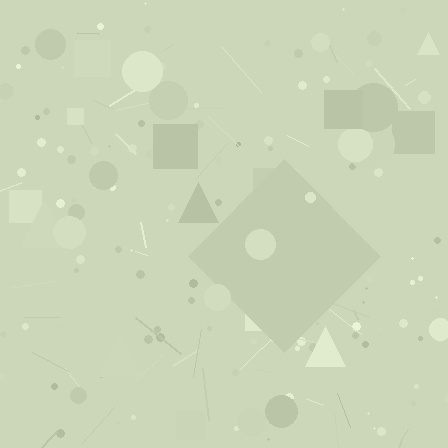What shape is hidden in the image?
A diamond is hidden in the image.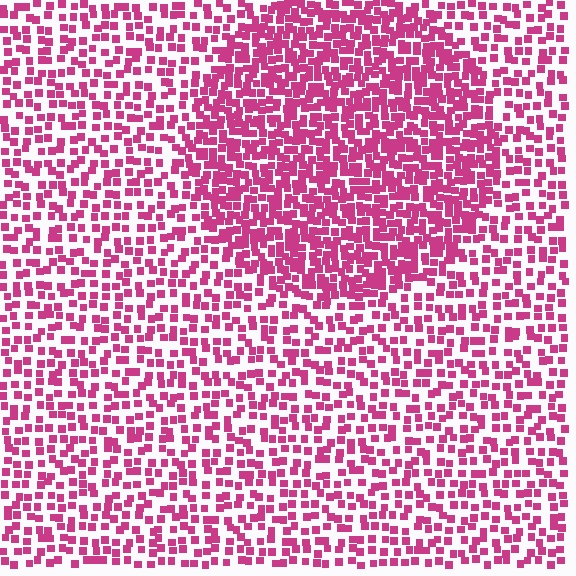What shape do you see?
I see a circle.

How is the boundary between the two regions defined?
The boundary is defined by a change in element density (approximately 1.9x ratio). All elements are the same color, size, and shape.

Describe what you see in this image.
The image contains small magenta elements arranged at two different densities. A circle-shaped region is visible where the elements are more densely packed than the surrounding area.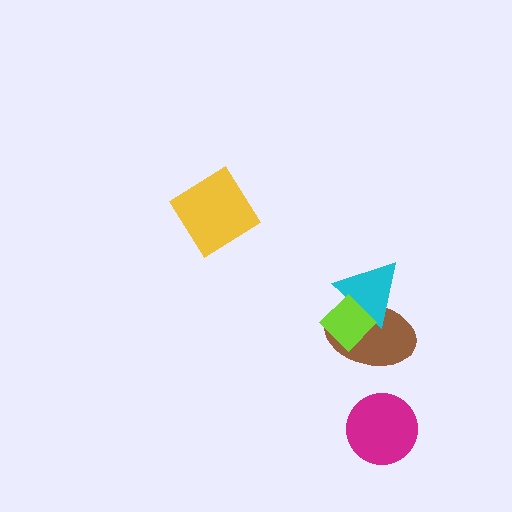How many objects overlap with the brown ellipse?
2 objects overlap with the brown ellipse.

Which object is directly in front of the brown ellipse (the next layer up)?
The cyan triangle is directly in front of the brown ellipse.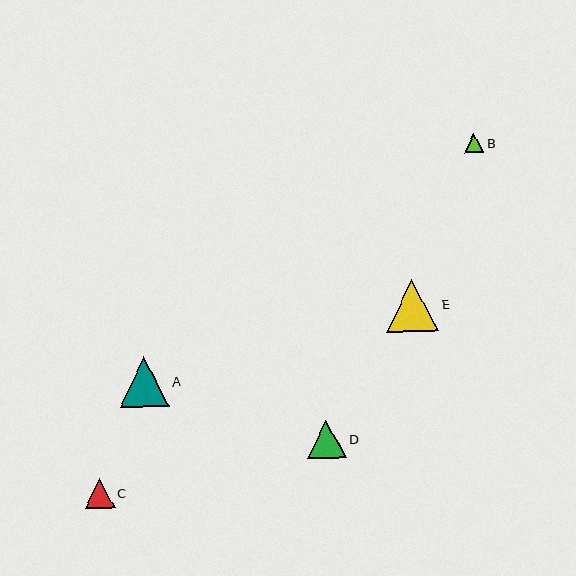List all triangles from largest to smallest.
From largest to smallest: E, A, D, C, B.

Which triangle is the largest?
Triangle E is the largest with a size of approximately 52 pixels.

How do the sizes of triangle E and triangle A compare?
Triangle E and triangle A are approximately the same size.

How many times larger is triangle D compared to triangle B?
Triangle D is approximately 2.0 times the size of triangle B.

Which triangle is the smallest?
Triangle B is the smallest with a size of approximately 19 pixels.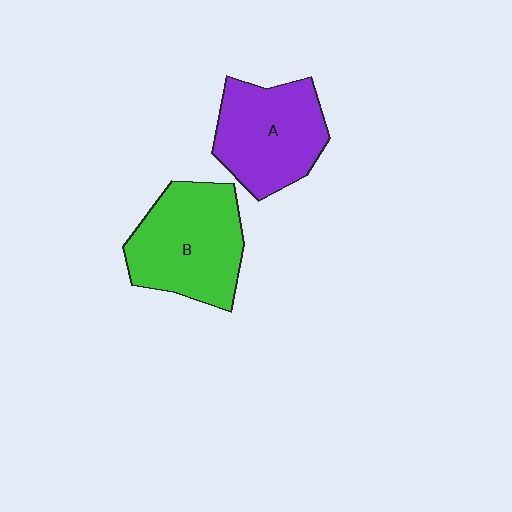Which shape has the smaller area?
Shape A (purple).